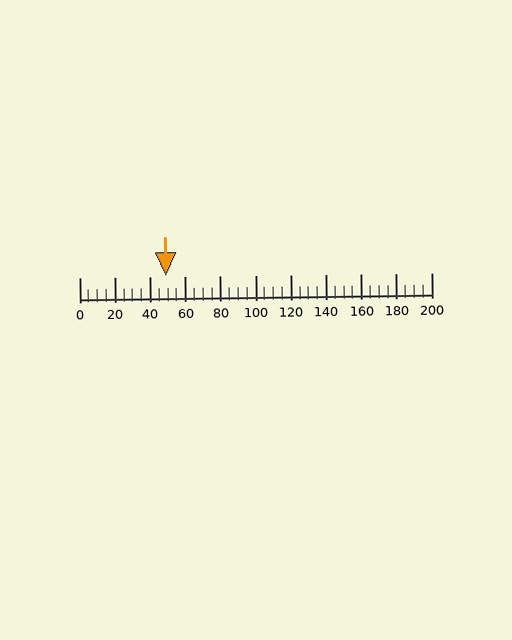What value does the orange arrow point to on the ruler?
The orange arrow points to approximately 49.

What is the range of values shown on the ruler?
The ruler shows values from 0 to 200.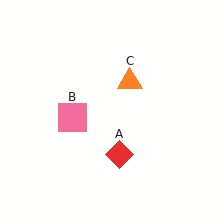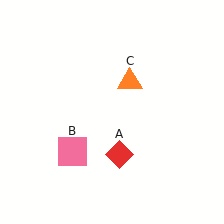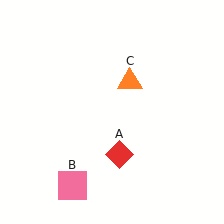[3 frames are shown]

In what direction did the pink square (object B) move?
The pink square (object B) moved down.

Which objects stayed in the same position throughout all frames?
Red diamond (object A) and orange triangle (object C) remained stationary.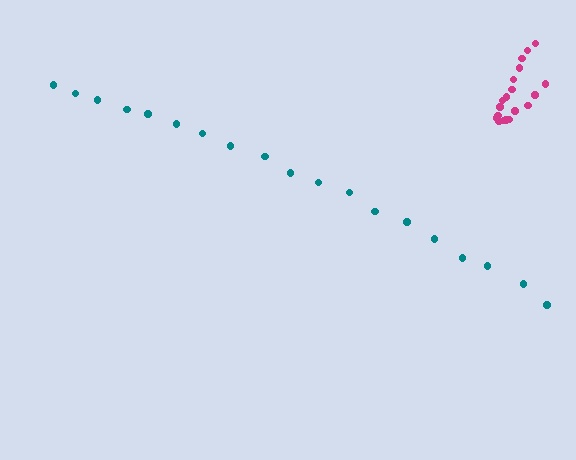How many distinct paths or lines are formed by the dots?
There are 2 distinct paths.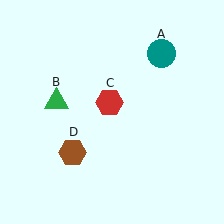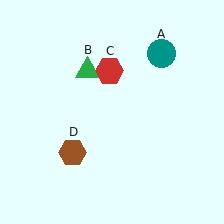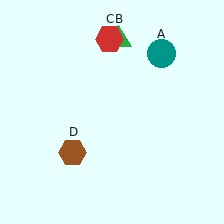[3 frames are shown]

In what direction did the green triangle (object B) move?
The green triangle (object B) moved up and to the right.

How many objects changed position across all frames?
2 objects changed position: green triangle (object B), red hexagon (object C).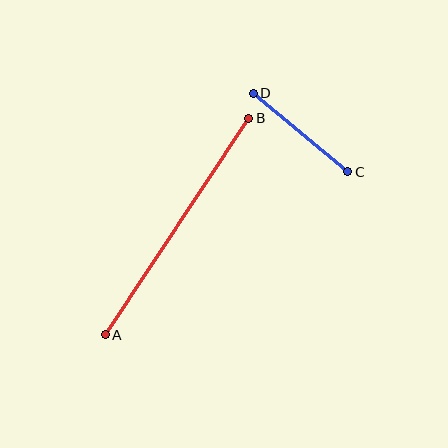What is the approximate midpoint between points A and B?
The midpoint is at approximately (177, 227) pixels.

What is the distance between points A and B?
The distance is approximately 260 pixels.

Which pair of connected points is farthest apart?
Points A and B are farthest apart.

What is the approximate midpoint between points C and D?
The midpoint is at approximately (301, 132) pixels.